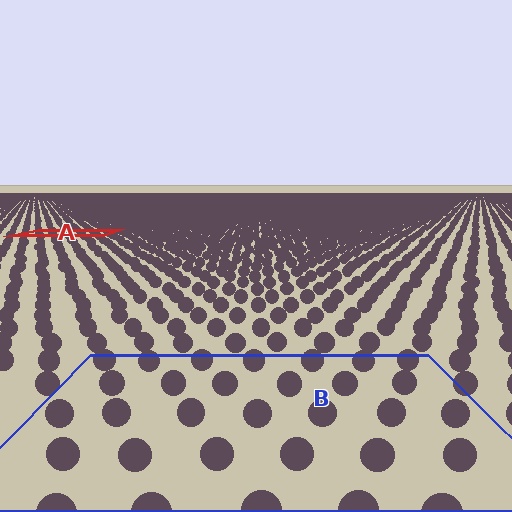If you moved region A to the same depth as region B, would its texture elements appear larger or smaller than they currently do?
They would appear larger. At a closer depth, the same texture elements are projected at a bigger on-screen size.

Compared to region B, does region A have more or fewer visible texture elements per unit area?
Region A has more texture elements per unit area — they are packed more densely because it is farther away.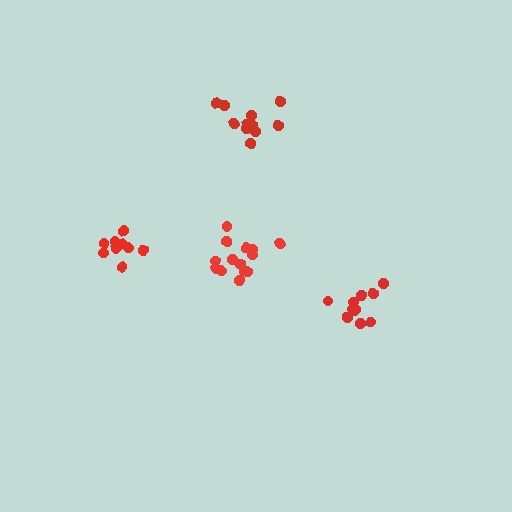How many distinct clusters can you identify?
There are 4 distinct clusters.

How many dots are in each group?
Group 1: 14 dots, Group 2: 9 dots, Group 3: 11 dots, Group 4: 11 dots (45 total).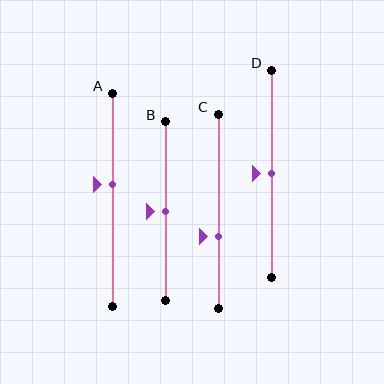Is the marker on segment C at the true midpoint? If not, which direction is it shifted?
No, the marker on segment C is shifted downward by about 13% of the segment length.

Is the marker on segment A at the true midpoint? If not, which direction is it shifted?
No, the marker on segment A is shifted upward by about 7% of the segment length.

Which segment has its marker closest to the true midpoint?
Segment B has its marker closest to the true midpoint.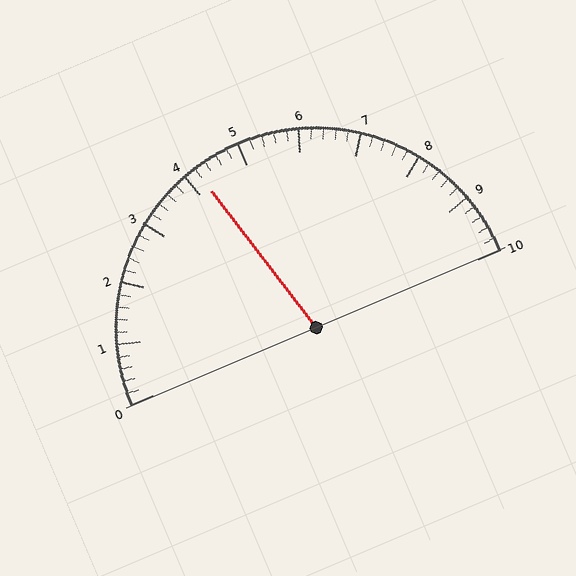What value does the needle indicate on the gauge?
The needle indicates approximately 4.2.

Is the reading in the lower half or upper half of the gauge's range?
The reading is in the lower half of the range (0 to 10).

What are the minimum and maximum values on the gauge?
The gauge ranges from 0 to 10.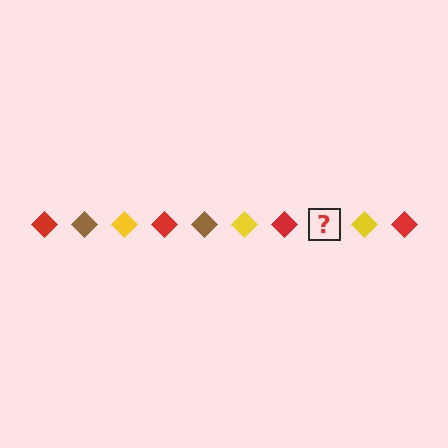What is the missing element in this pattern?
The missing element is a brown diamond.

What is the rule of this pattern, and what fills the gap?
The rule is that the pattern cycles through red, brown, yellow diamonds. The gap should be filled with a brown diamond.